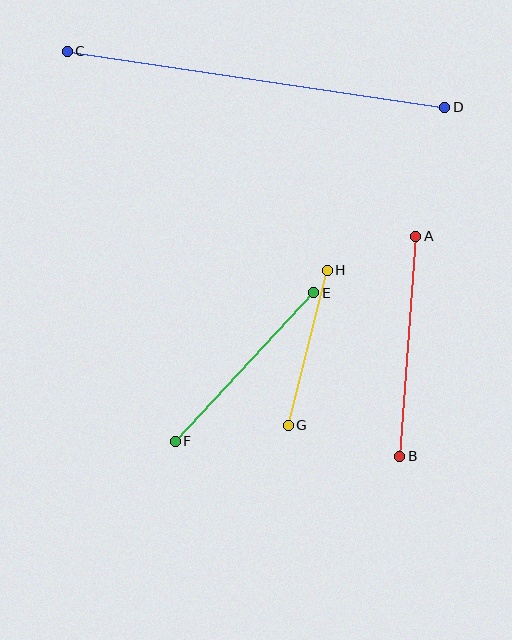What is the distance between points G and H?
The distance is approximately 160 pixels.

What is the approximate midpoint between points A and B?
The midpoint is at approximately (408, 346) pixels.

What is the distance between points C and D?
The distance is approximately 381 pixels.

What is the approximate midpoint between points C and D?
The midpoint is at approximately (256, 79) pixels.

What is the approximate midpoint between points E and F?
The midpoint is at approximately (244, 367) pixels.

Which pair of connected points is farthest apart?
Points C and D are farthest apart.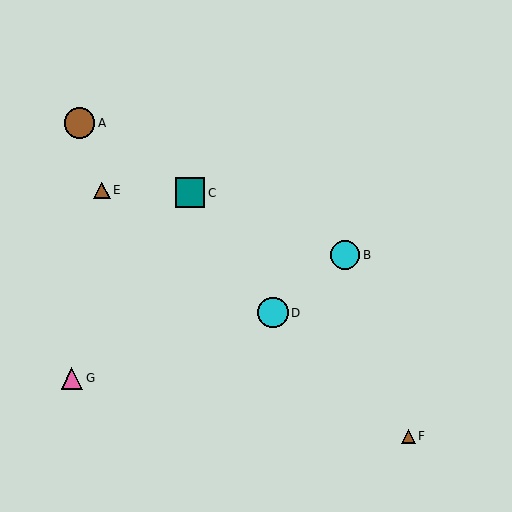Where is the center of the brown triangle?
The center of the brown triangle is at (408, 436).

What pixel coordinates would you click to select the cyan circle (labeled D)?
Click at (273, 313) to select the cyan circle D.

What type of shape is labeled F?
Shape F is a brown triangle.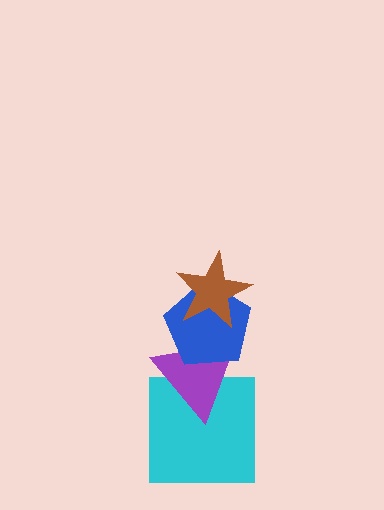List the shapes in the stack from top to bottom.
From top to bottom: the brown star, the blue pentagon, the purple triangle, the cyan square.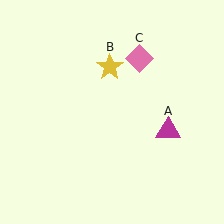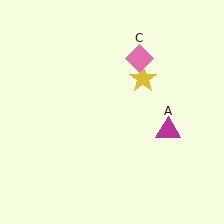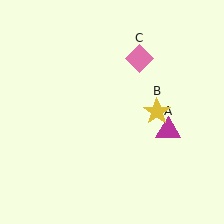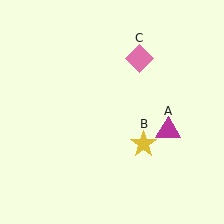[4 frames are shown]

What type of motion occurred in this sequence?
The yellow star (object B) rotated clockwise around the center of the scene.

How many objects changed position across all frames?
1 object changed position: yellow star (object B).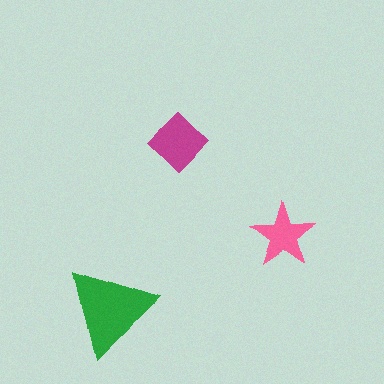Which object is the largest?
The green triangle.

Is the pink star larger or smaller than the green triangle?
Smaller.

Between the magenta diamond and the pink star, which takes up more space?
The magenta diamond.